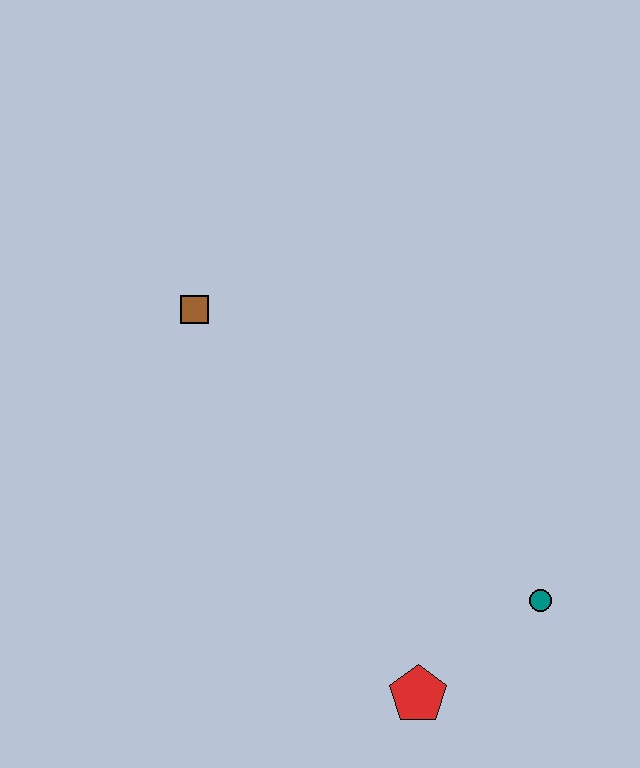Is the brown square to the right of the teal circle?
No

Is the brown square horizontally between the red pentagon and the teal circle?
No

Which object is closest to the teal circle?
The red pentagon is closest to the teal circle.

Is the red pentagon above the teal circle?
No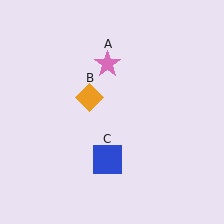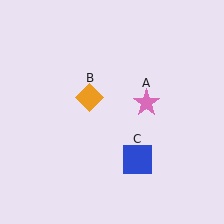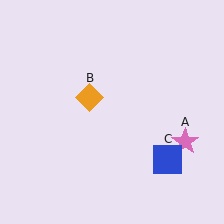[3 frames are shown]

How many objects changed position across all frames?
2 objects changed position: pink star (object A), blue square (object C).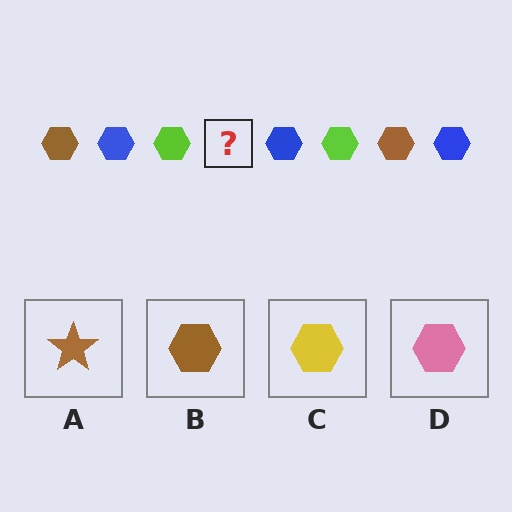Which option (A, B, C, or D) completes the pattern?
B.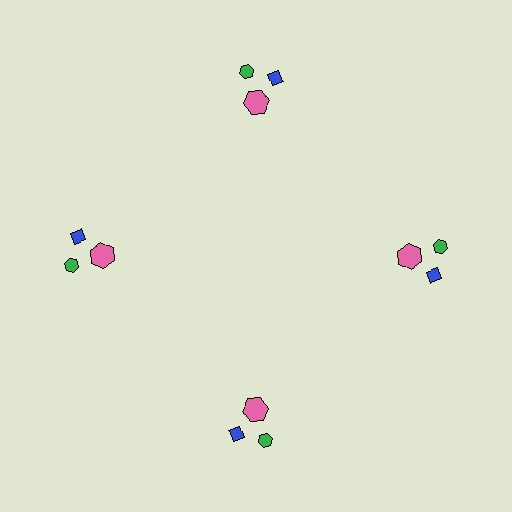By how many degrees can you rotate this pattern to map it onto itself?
The pattern maps onto itself every 90 degrees of rotation.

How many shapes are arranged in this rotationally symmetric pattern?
There are 12 shapes, arranged in 4 groups of 3.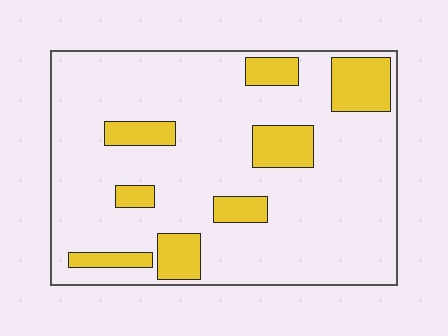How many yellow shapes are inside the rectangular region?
8.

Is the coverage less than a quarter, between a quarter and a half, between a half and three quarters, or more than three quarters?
Less than a quarter.